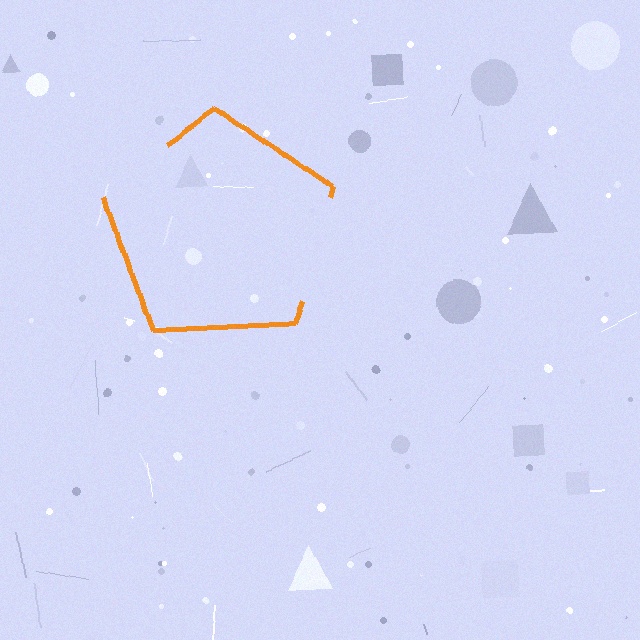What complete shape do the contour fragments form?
The contour fragments form a pentagon.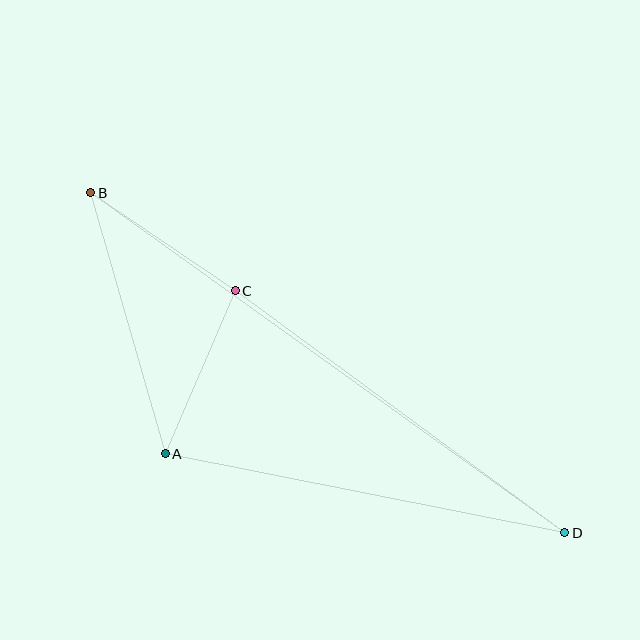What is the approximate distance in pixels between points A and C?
The distance between A and C is approximately 177 pixels.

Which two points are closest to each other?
Points B and C are closest to each other.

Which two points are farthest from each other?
Points B and D are farthest from each other.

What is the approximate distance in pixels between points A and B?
The distance between A and B is approximately 271 pixels.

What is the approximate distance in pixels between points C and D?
The distance between C and D is approximately 409 pixels.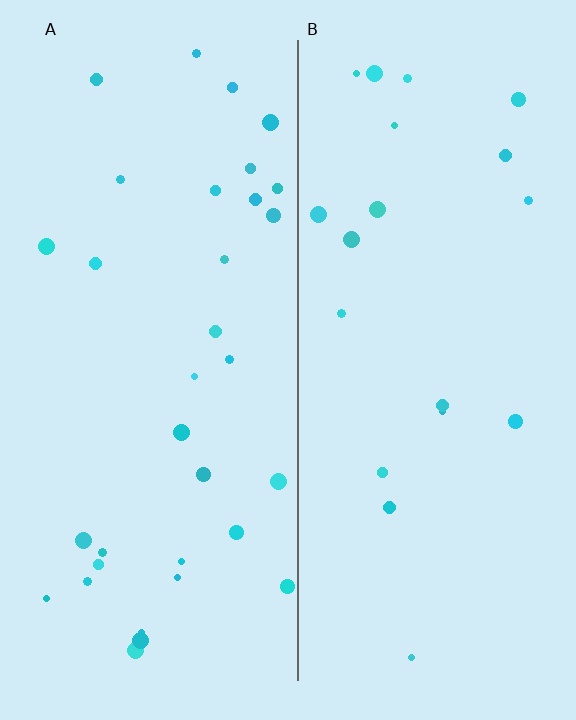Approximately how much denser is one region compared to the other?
Approximately 1.7× — region A over region B.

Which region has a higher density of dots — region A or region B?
A (the left).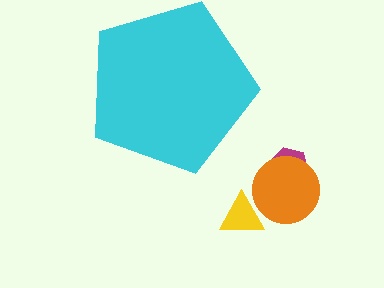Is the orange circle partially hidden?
No, the orange circle is fully visible.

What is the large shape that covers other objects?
A cyan pentagon.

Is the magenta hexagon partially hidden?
No, the magenta hexagon is fully visible.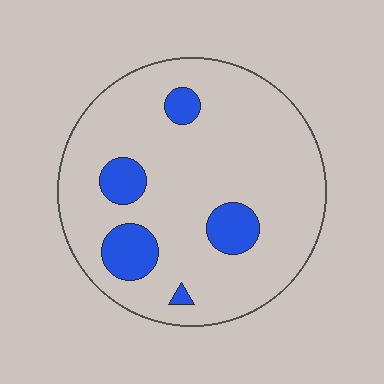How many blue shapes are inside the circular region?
5.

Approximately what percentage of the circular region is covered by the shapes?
Approximately 15%.